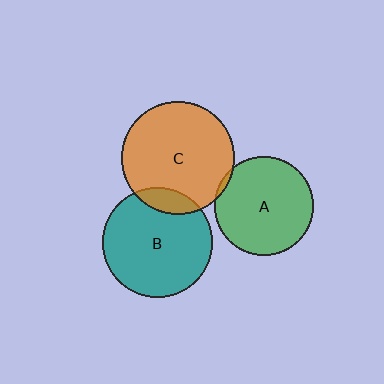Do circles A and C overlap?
Yes.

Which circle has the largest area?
Circle C (orange).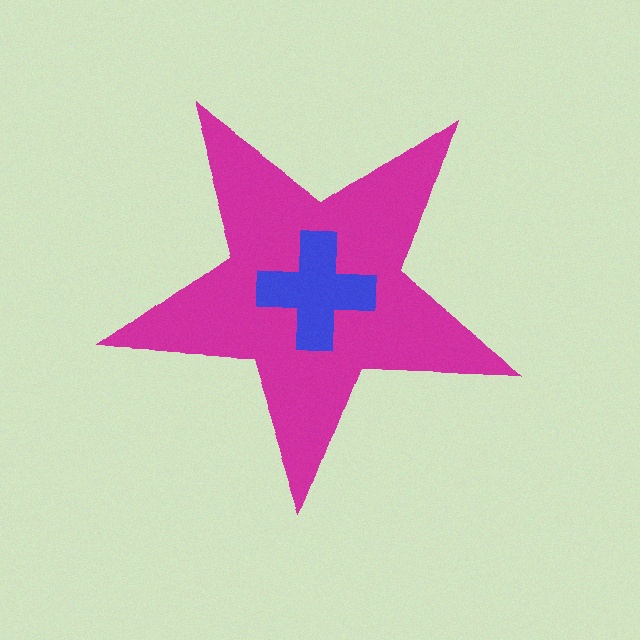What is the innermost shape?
The blue cross.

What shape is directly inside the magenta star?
The blue cross.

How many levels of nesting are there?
2.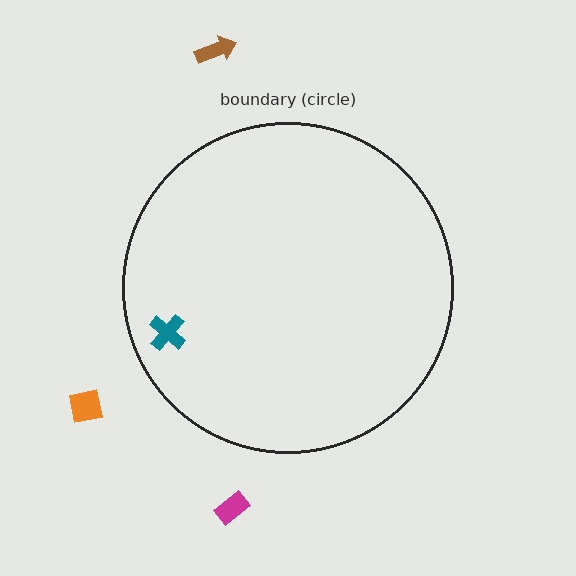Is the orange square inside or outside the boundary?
Outside.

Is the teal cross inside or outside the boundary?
Inside.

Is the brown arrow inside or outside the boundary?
Outside.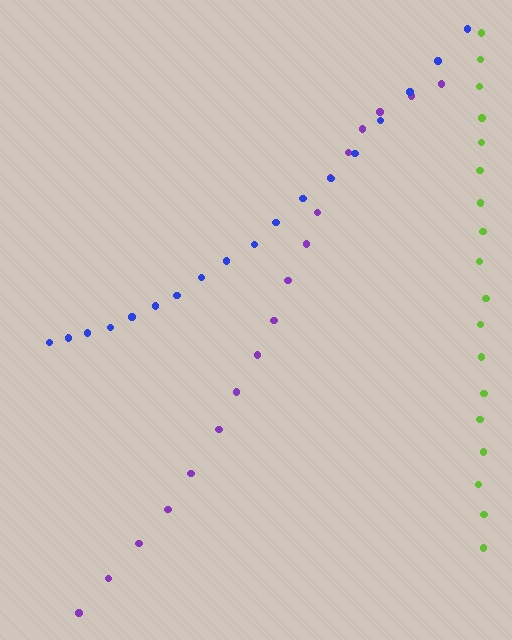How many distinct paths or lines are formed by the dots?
There are 3 distinct paths.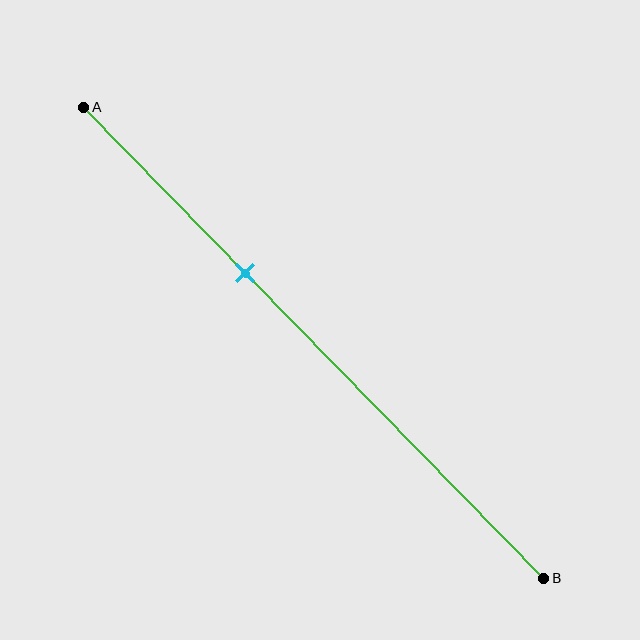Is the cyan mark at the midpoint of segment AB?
No, the mark is at about 35% from A, not at the 50% midpoint.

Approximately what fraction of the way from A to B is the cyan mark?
The cyan mark is approximately 35% of the way from A to B.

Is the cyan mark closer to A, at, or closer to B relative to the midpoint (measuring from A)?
The cyan mark is closer to point A than the midpoint of segment AB.